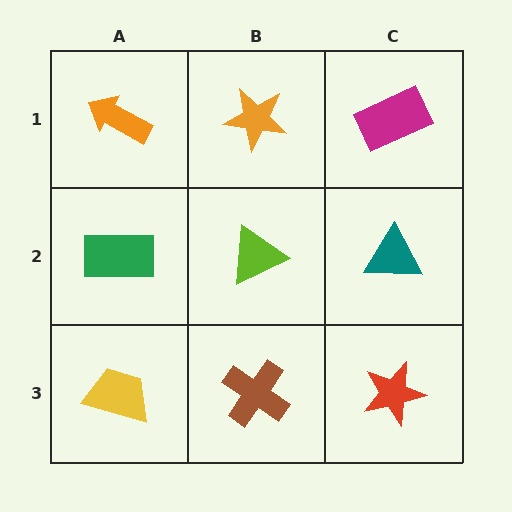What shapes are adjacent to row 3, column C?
A teal triangle (row 2, column C), a brown cross (row 3, column B).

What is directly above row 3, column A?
A green rectangle.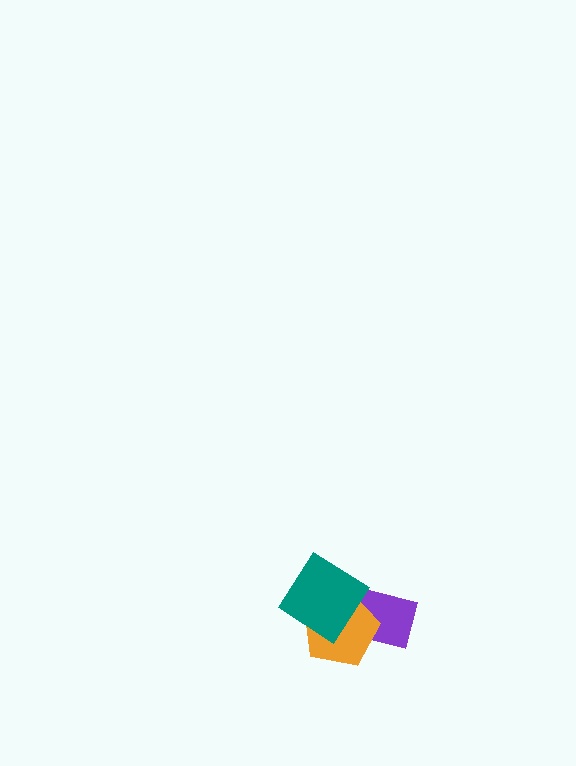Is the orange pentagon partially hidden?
Yes, it is partially covered by another shape.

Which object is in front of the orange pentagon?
The teal diamond is in front of the orange pentagon.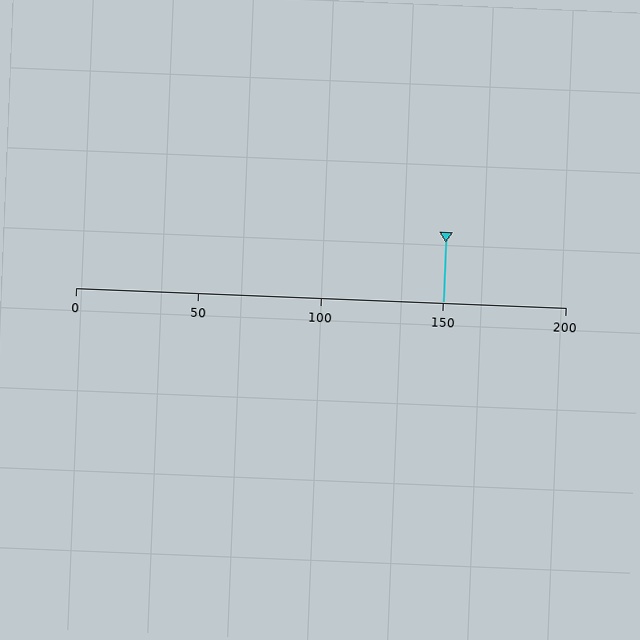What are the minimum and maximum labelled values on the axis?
The axis runs from 0 to 200.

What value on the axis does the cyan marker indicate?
The marker indicates approximately 150.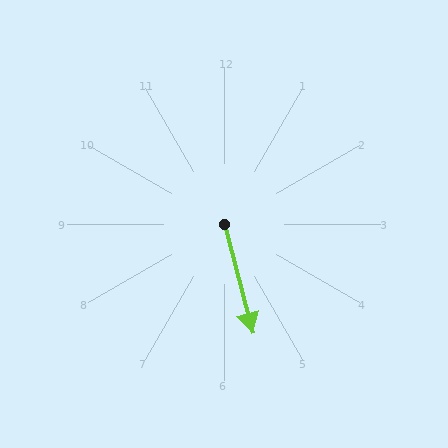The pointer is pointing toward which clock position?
Roughly 6 o'clock.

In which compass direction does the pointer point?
South.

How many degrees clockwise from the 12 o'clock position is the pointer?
Approximately 165 degrees.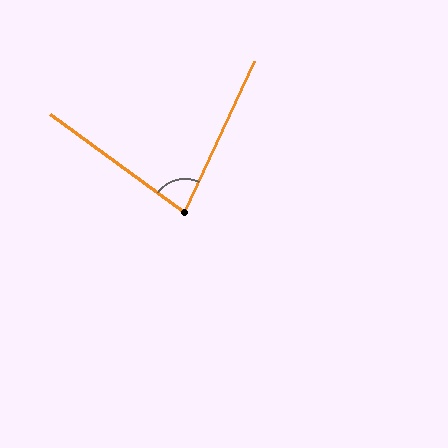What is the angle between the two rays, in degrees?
Approximately 79 degrees.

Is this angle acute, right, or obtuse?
It is acute.